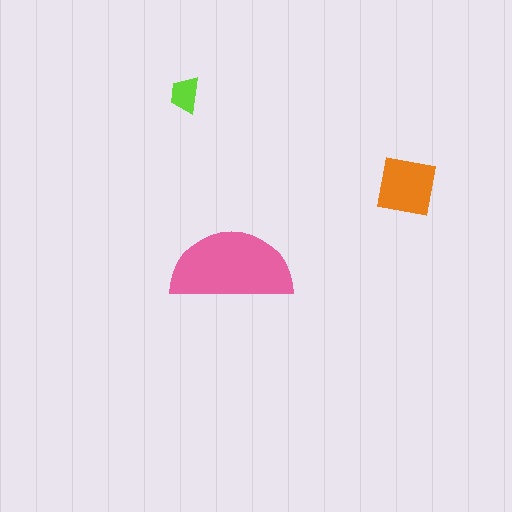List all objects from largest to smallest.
The pink semicircle, the orange square, the lime trapezoid.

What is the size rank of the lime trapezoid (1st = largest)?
3rd.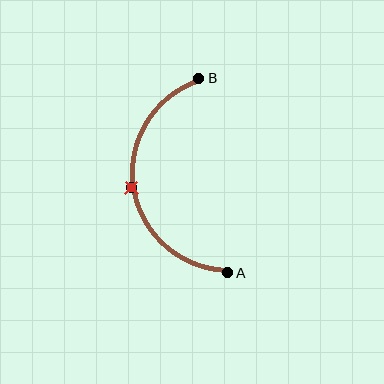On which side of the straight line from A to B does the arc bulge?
The arc bulges to the left of the straight line connecting A and B.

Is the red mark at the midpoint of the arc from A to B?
Yes. The red mark lies on the arc at equal arc-length from both A and B — it is the arc midpoint.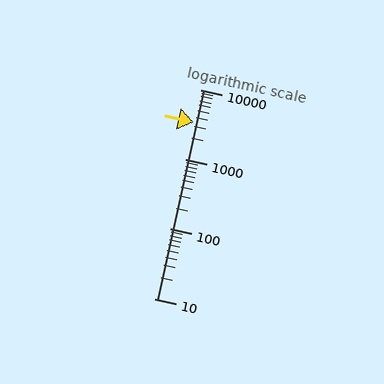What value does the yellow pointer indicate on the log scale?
The pointer indicates approximately 3400.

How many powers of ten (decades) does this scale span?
The scale spans 3 decades, from 10 to 10000.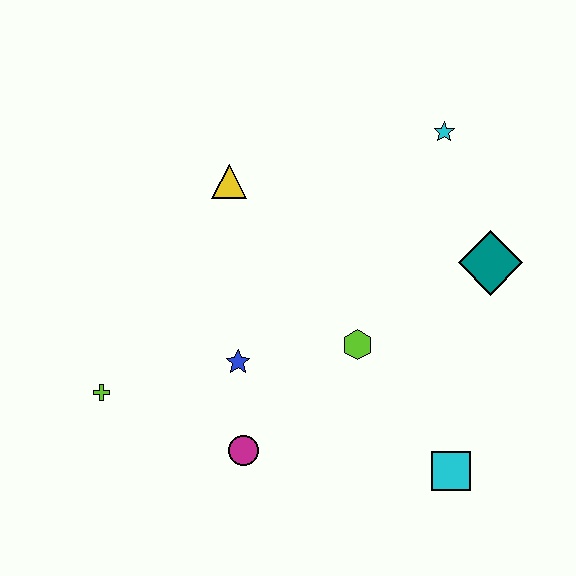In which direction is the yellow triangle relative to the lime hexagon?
The yellow triangle is above the lime hexagon.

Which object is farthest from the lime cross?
The cyan star is farthest from the lime cross.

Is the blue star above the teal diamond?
No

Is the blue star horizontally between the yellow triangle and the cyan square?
Yes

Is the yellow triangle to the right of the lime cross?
Yes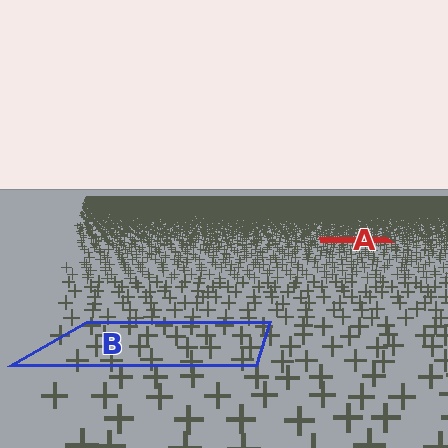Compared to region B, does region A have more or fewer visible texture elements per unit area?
Region A has more texture elements per unit area — they are packed more densely because it is farther away.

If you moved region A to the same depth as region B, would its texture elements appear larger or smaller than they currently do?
They would appear larger. At a closer depth, the same texture elements are projected at a bigger on-screen size.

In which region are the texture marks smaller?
The texture marks are smaller in region A, because it is farther away.